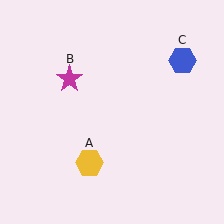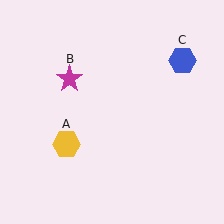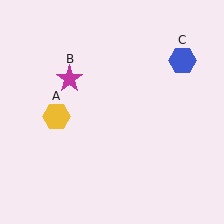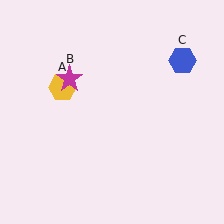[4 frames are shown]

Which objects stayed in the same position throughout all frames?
Magenta star (object B) and blue hexagon (object C) remained stationary.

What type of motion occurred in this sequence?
The yellow hexagon (object A) rotated clockwise around the center of the scene.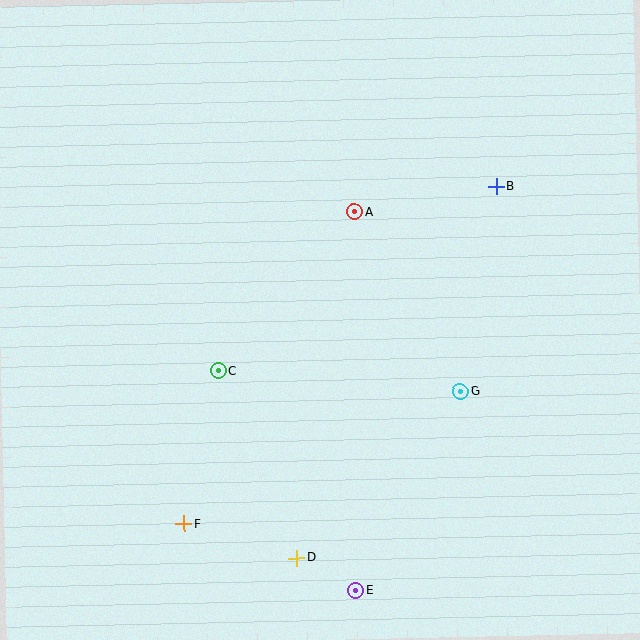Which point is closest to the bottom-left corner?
Point F is closest to the bottom-left corner.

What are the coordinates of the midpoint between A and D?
The midpoint between A and D is at (326, 385).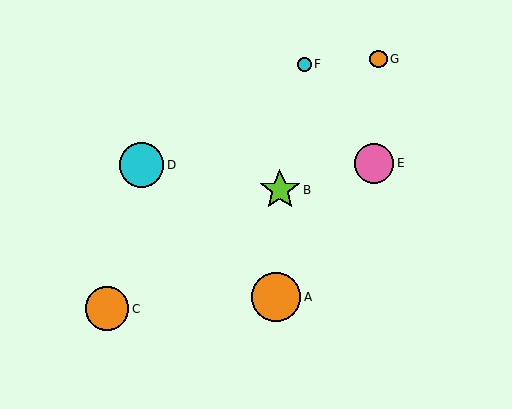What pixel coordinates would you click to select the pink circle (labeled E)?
Click at (374, 163) to select the pink circle E.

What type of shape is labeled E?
Shape E is a pink circle.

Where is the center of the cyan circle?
The center of the cyan circle is at (304, 64).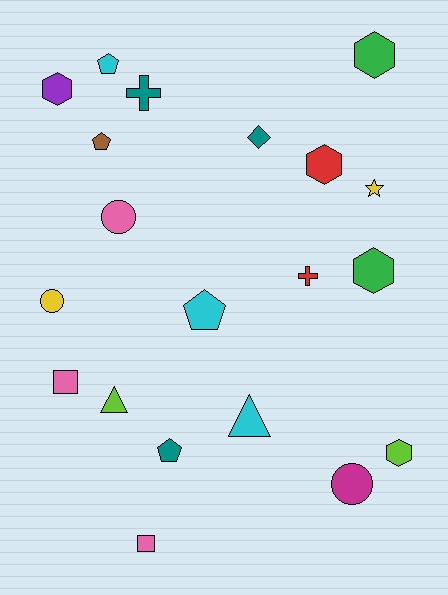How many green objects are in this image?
There are 2 green objects.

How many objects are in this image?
There are 20 objects.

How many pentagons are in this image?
There are 4 pentagons.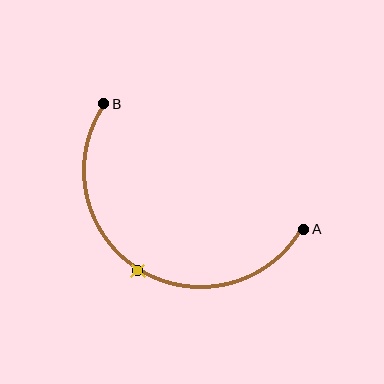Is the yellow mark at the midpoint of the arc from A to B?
Yes. The yellow mark lies on the arc at equal arc-length from both A and B — it is the arc midpoint.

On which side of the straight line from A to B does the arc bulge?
The arc bulges below the straight line connecting A and B.